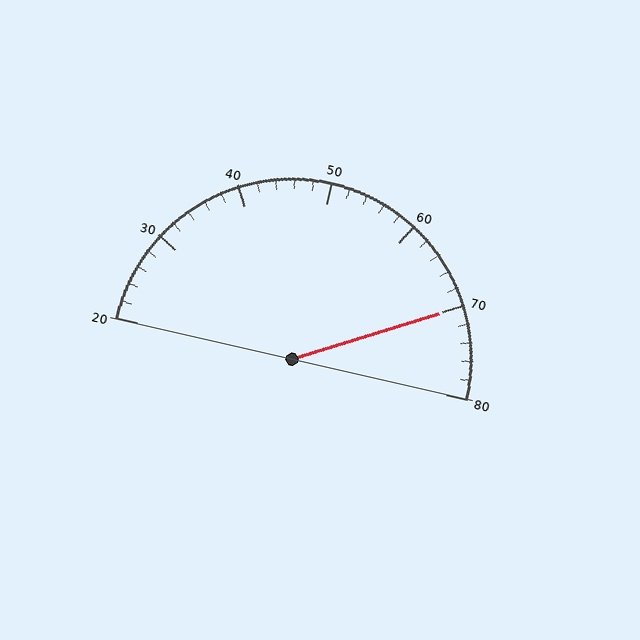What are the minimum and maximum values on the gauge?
The gauge ranges from 20 to 80.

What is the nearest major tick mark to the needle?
The nearest major tick mark is 70.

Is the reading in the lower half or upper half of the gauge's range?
The reading is in the upper half of the range (20 to 80).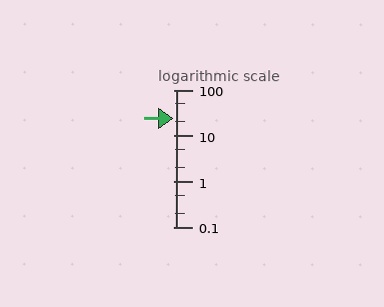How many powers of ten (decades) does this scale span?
The scale spans 3 decades, from 0.1 to 100.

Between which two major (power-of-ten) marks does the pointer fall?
The pointer is between 10 and 100.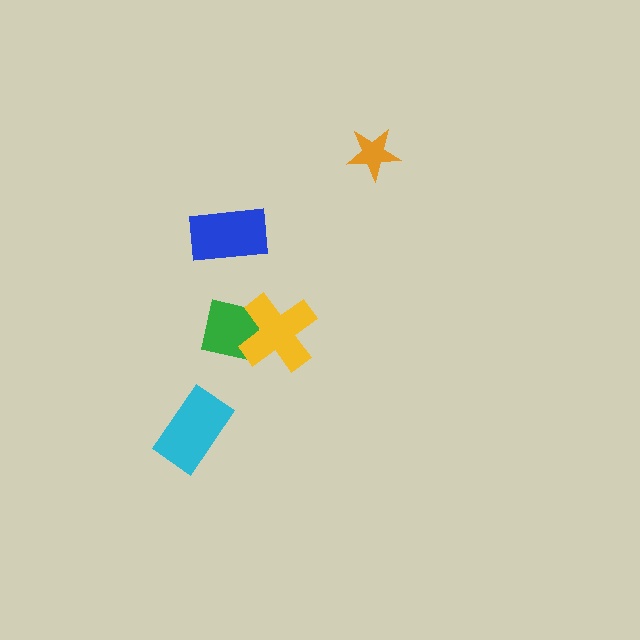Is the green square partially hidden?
Yes, it is partially covered by another shape.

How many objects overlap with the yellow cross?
1 object overlaps with the yellow cross.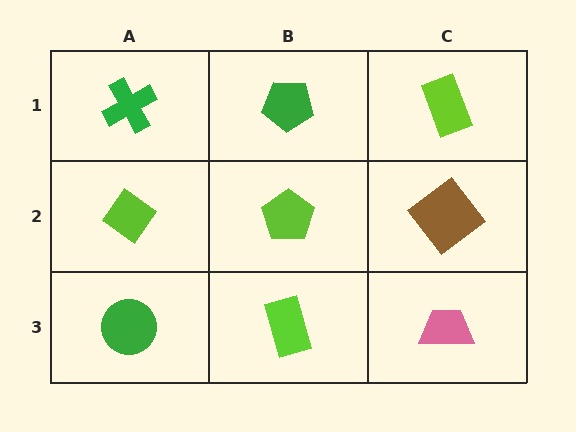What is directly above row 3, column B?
A lime pentagon.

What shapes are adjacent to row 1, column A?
A lime diamond (row 2, column A), a green pentagon (row 1, column B).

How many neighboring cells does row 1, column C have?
2.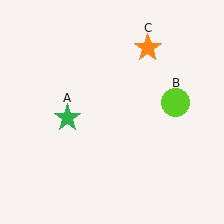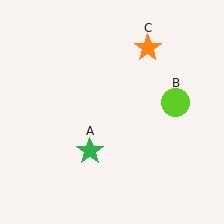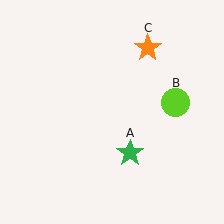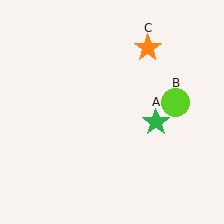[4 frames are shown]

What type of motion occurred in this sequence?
The green star (object A) rotated counterclockwise around the center of the scene.